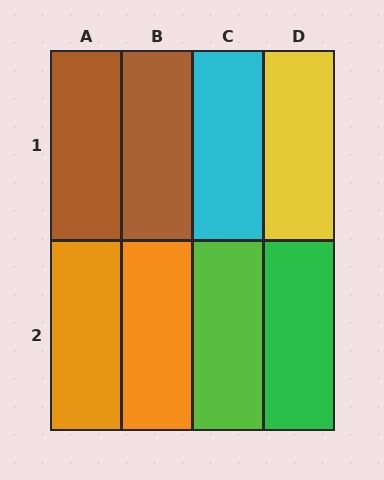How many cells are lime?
1 cell is lime.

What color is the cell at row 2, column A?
Orange.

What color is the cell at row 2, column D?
Green.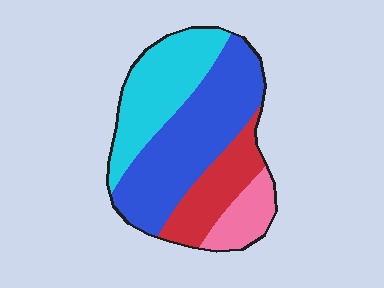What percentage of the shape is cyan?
Cyan takes up about one quarter (1/4) of the shape.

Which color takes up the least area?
Pink, at roughly 10%.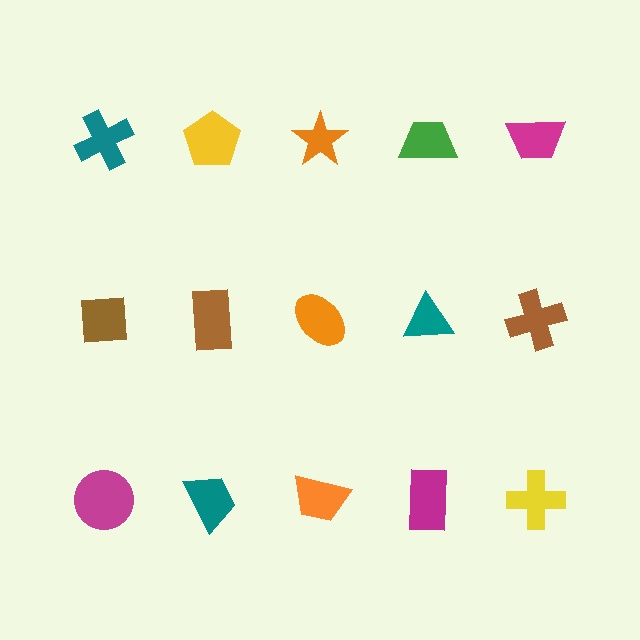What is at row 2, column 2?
A brown rectangle.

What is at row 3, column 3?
An orange trapezoid.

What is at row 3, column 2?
A teal trapezoid.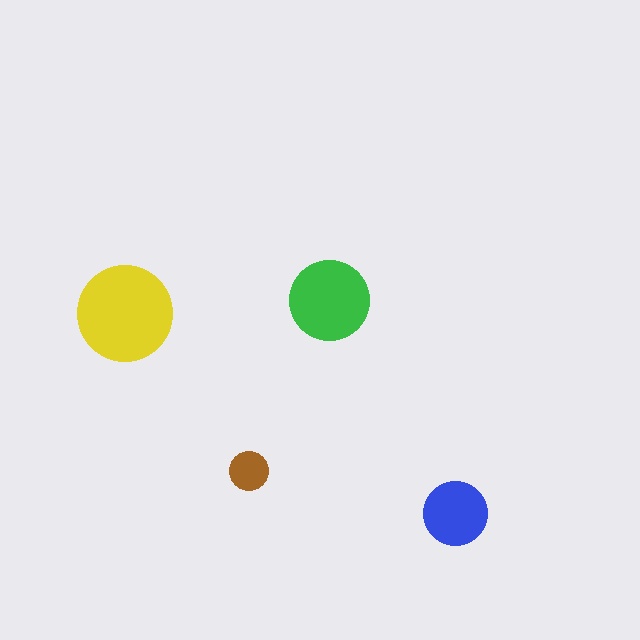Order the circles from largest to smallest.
the yellow one, the green one, the blue one, the brown one.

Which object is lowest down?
The blue circle is bottommost.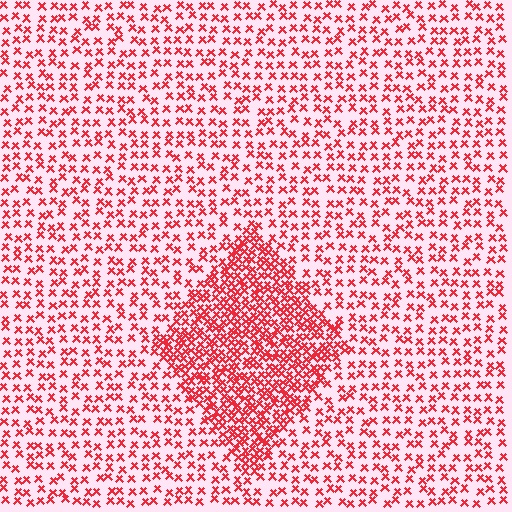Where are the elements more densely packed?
The elements are more densely packed inside the diamond boundary.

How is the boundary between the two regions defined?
The boundary is defined by a change in element density (approximately 2.3x ratio). All elements are the same color, size, and shape.